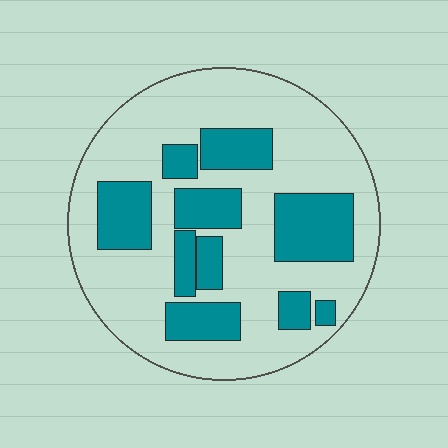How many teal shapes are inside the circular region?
10.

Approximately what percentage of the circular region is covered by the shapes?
Approximately 30%.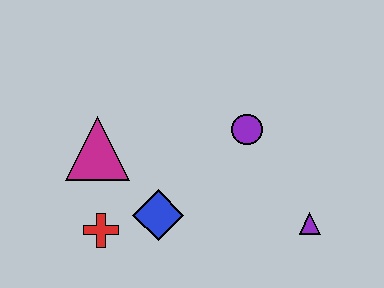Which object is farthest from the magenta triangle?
The purple triangle is farthest from the magenta triangle.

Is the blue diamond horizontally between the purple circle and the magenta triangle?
Yes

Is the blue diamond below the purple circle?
Yes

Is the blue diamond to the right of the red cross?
Yes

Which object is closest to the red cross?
The blue diamond is closest to the red cross.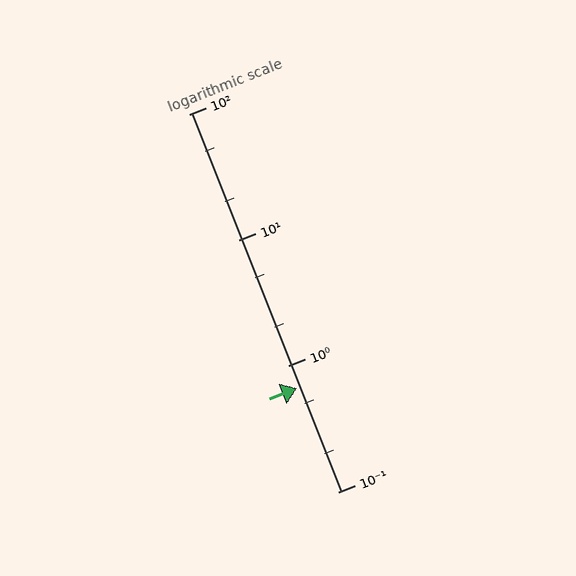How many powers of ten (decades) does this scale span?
The scale spans 3 decades, from 0.1 to 100.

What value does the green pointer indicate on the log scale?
The pointer indicates approximately 0.67.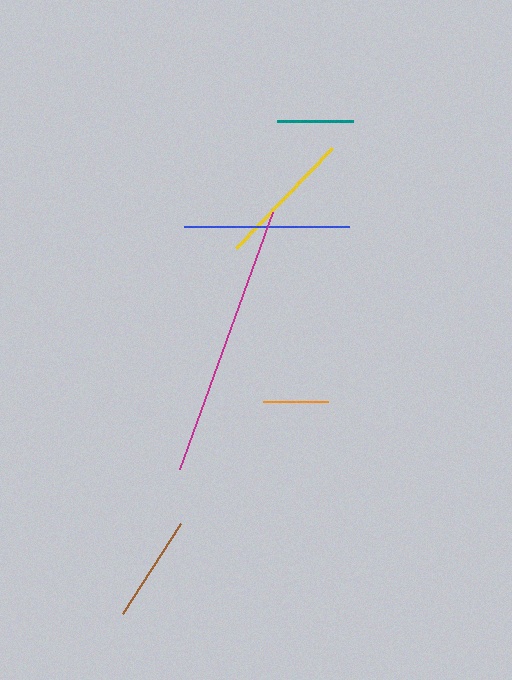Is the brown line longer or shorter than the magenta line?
The magenta line is longer than the brown line.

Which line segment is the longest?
The magenta line is the longest at approximately 273 pixels.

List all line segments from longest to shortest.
From longest to shortest: magenta, blue, yellow, brown, teal, orange.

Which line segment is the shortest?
The orange line is the shortest at approximately 65 pixels.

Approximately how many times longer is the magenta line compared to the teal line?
The magenta line is approximately 3.6 times the length of the teal line.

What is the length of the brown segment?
The brown segment is approximately 107 pixels long.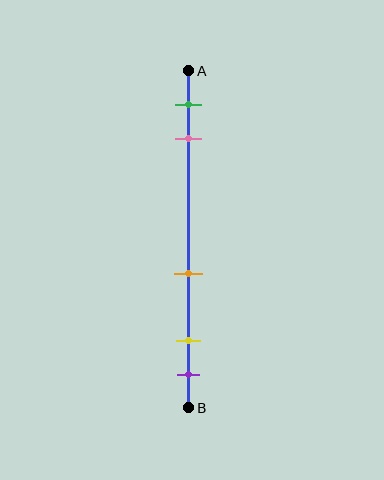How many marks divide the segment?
There are 5 marks dividing the segment.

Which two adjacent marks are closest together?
The yellow and purple marks are the closest adjacent pair.